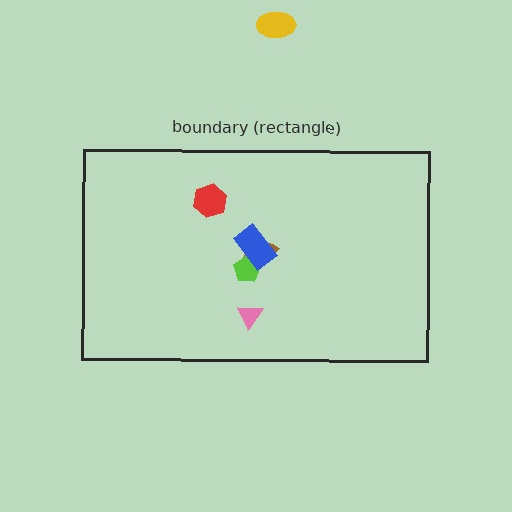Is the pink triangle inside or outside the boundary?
Inside.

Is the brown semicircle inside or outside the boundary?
Inside.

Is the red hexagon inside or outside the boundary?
Inside.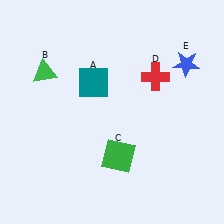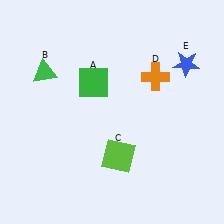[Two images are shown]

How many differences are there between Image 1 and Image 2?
There are 3 differences between the two images.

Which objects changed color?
A changed from teal to green. C changed from green to lime. D changed from red to orange.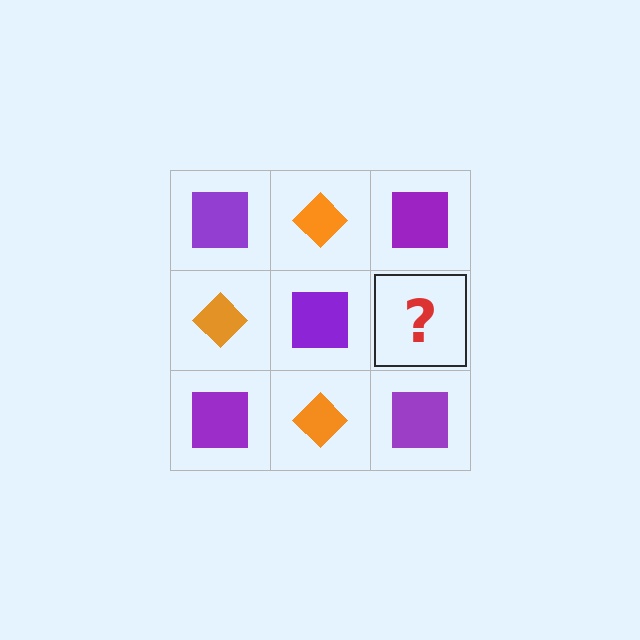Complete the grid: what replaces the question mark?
The question mark should be replaced with an orange diamond.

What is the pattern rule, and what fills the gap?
The rule is that it alternates purple square and orange diamond in a checkerboard pattern. The gap should be filled with an orange diamond.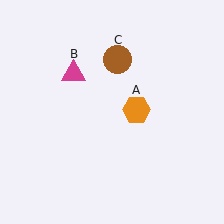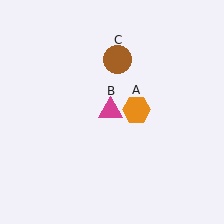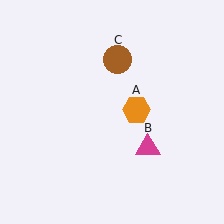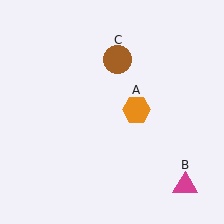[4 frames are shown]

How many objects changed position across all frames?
1 object changed position: magenta triangle (object B).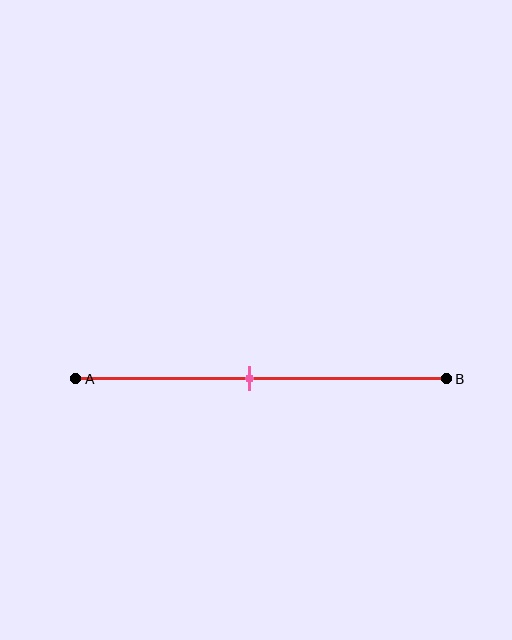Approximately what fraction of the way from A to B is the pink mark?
The pink mark is approximately 45% of the way from A to B.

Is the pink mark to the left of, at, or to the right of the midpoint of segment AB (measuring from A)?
The pink mark is to the left of the midpoint of segment AB.